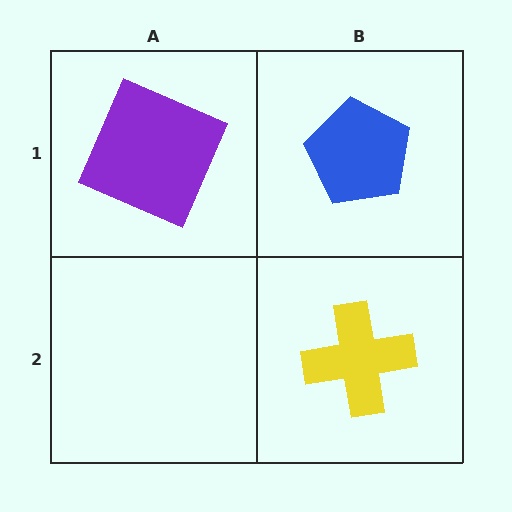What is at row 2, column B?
A yellow cross.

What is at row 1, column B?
A blue pentagon.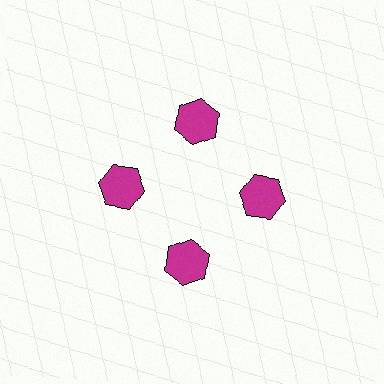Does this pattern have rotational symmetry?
Yes, this pattern has 4-fold rotational symmetry. It looks the same after rotating 90 degrees around the center.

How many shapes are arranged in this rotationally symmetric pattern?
There are 4 shapes, arranged in 4 groups of 1.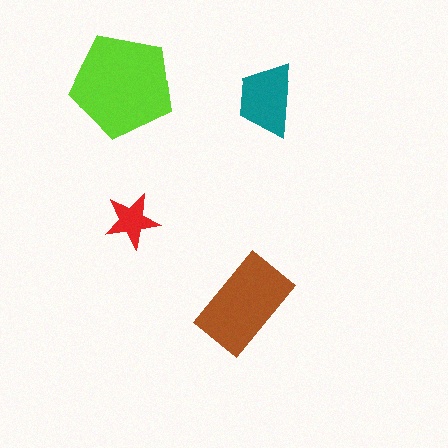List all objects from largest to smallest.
The lime pentagon, the brown rectangle, the teal trapezoid, the red star.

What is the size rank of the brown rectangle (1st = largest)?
2nd.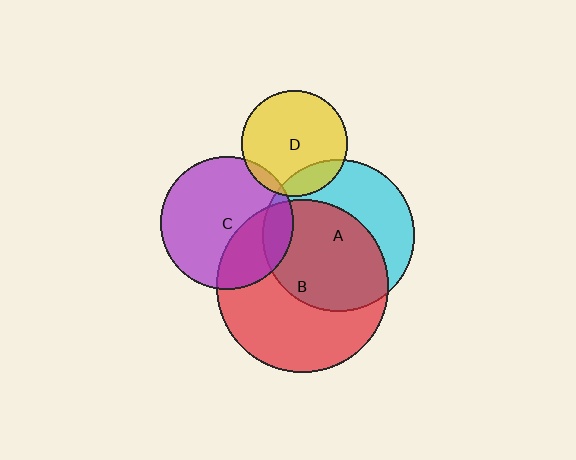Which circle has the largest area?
Circle B (red).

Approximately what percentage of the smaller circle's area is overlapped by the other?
Approximately 15%.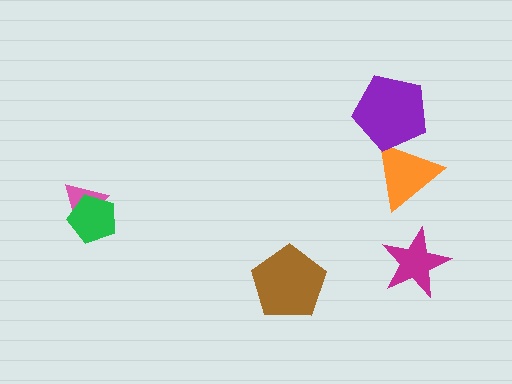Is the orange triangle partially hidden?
Yes, it is partially covered by another shape.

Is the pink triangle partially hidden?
Yes, it is partially covered by another shape.